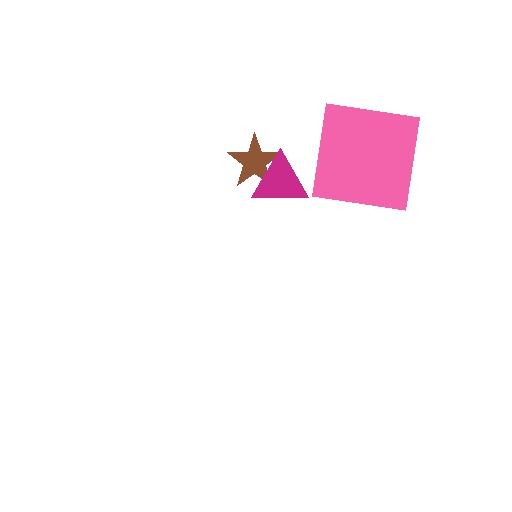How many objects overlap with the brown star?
1 object overlaps with the brown star.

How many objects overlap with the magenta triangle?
1 object overlaps with the magenta triangle.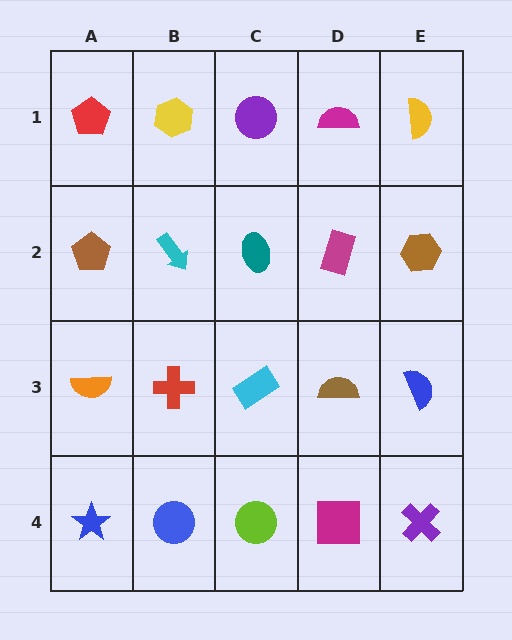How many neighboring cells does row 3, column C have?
4.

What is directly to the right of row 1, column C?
A magenta semicircle.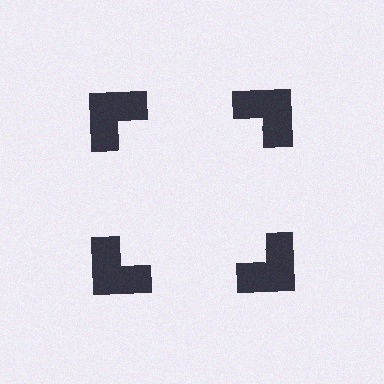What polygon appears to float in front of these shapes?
An illusory square — its edges are inferred from the aligned wedge cuts in the notched squares, not physically drawn.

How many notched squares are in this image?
There are 4 — one at each vertex of the illusory square.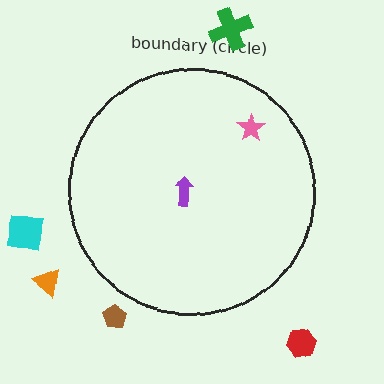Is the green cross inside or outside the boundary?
Outside.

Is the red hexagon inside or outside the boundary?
Outside.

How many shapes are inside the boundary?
2 inside, 5 outside.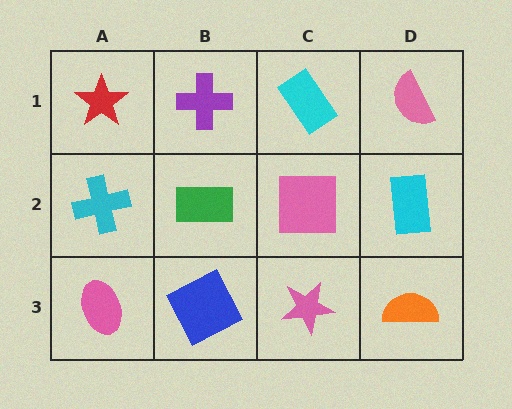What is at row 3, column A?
A pink ellipse.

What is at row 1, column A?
A red star.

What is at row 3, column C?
A pink star.